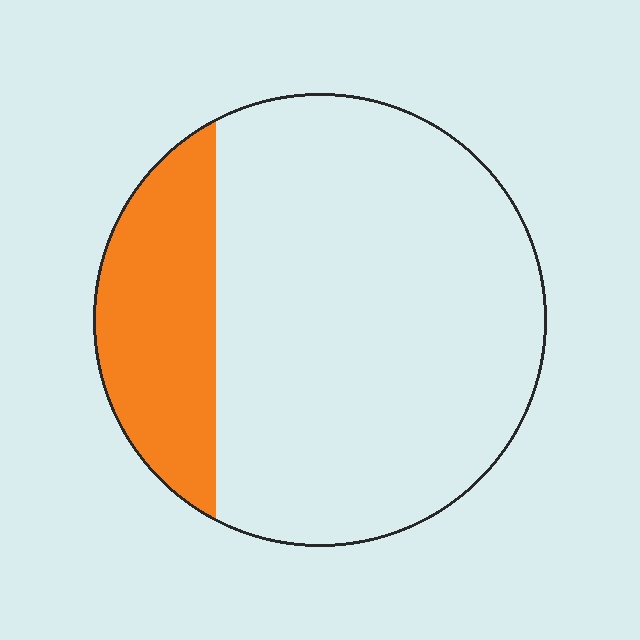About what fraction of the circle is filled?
About one fifth (1/5).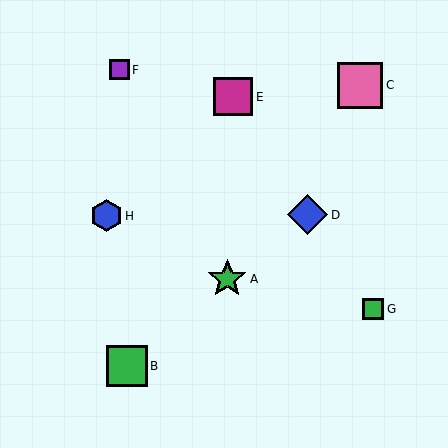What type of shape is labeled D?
Shape D is a blue diamond.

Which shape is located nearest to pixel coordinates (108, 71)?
The purple square (labeled F) at (119, 70) is nearest to that location.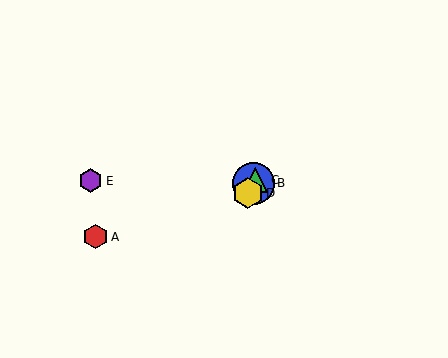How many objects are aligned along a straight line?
3 objects (B, C, D) are aligned along a straight line.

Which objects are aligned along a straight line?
Objects B, C, D are aligned along a straight line.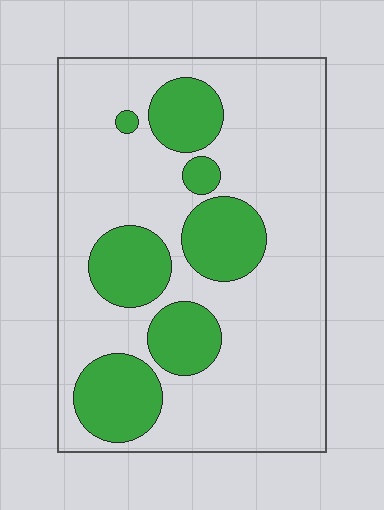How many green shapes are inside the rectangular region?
7.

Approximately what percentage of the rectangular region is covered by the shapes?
Approximately 25%.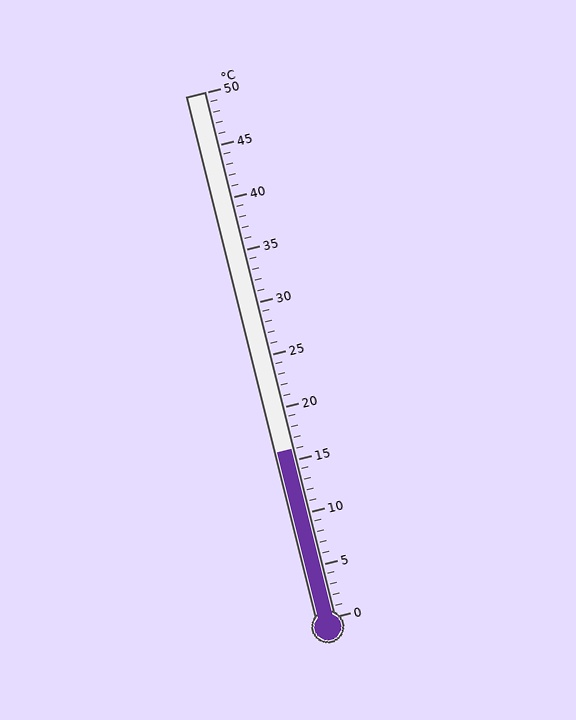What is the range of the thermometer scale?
The thermometer scale ranges from 0°C to 50°C.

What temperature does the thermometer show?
The thermometer shows approximately 16°C.